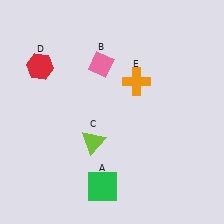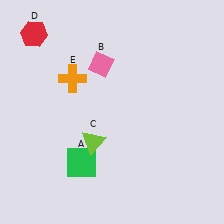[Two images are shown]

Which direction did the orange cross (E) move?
The orange cross (E) moved left.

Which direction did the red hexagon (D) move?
The red hexagon (D) moved up.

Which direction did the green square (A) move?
The green square (A) moved up.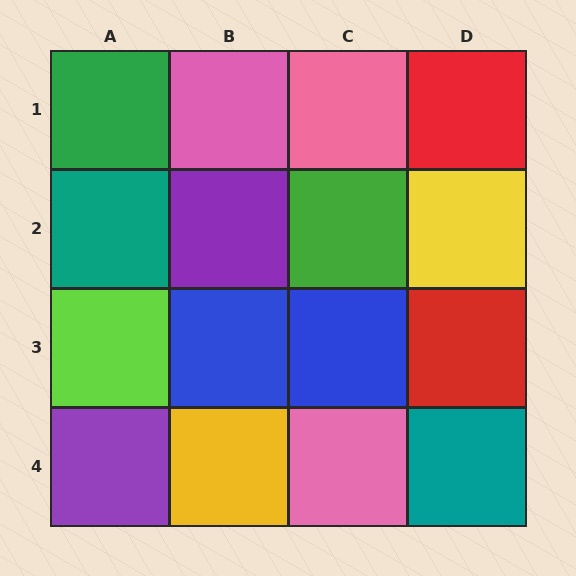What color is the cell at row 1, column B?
Pink.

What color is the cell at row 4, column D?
Teal.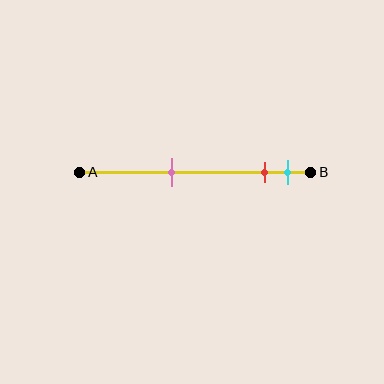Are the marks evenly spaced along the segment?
No, the marks are not evenly spaced.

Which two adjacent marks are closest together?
The red and cyan marks are the closest adjacent pair.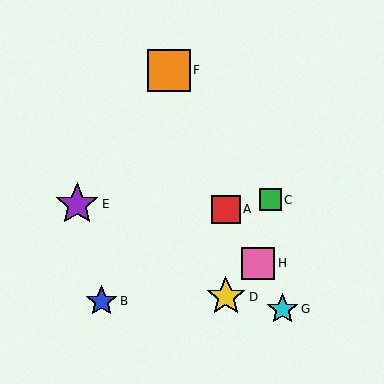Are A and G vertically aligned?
No, A is at x≈226 and G is at x≈283.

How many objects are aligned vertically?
2 objects (A, D) are aligned vertically.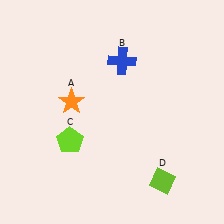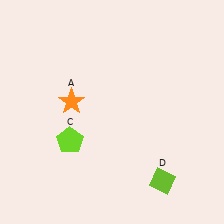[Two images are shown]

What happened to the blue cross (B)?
The blue cross (B) was removed in Image 2. It was in the top-right area of Image 1.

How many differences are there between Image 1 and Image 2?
There is 1 difference between the two images.